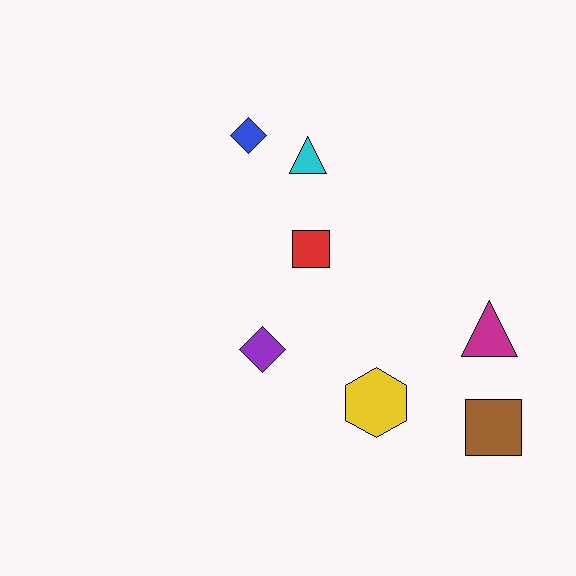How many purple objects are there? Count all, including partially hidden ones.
There is 1 purple object.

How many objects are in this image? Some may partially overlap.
There are 7 objects.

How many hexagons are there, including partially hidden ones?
There is 1 hexagon.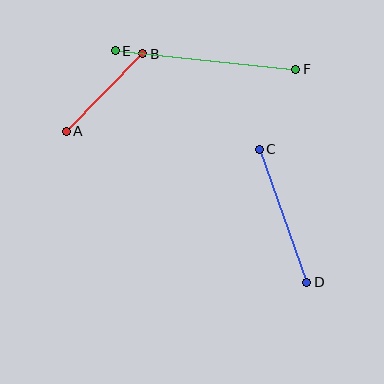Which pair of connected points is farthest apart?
Points E and F are farthest apart.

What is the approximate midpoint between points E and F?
The midpoint is at approximately (206, 60) pixels.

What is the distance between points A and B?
The distance is approximately 109 pixels.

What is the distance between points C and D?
The distance is approximately 142 pixels.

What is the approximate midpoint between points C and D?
The midpoint is at approximately (283, 216) pixels.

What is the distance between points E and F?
The distance is approximately 181 pixels.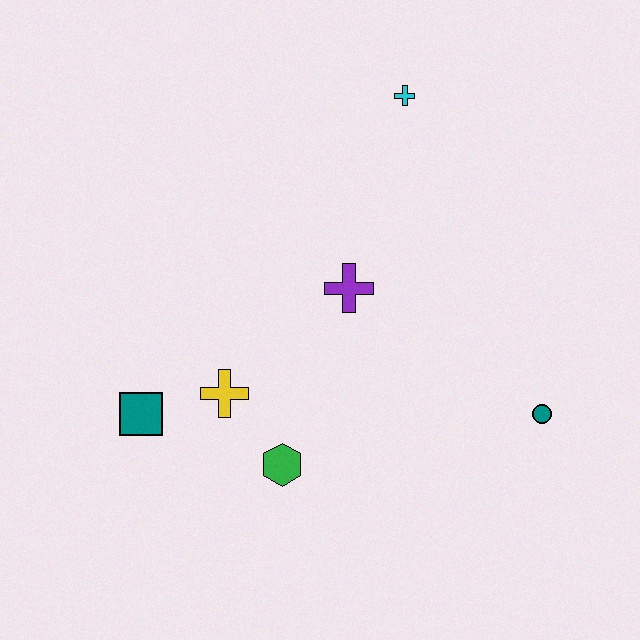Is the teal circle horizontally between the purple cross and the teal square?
No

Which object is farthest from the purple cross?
The teal square is farthest from the purple cross.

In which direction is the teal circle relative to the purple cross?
The teal circle is to the right of the purple cross.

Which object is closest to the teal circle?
The purple cross is closest to the teal circle.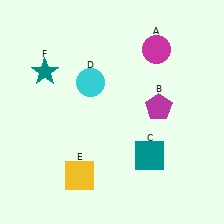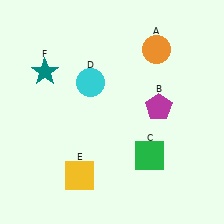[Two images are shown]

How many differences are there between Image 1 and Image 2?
There are 2 differences between the two images.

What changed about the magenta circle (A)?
In Image 1, A is magenta. In Image 2, it changed to orange.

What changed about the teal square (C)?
In Image 1, C is teal. In Image 2, it changed to green.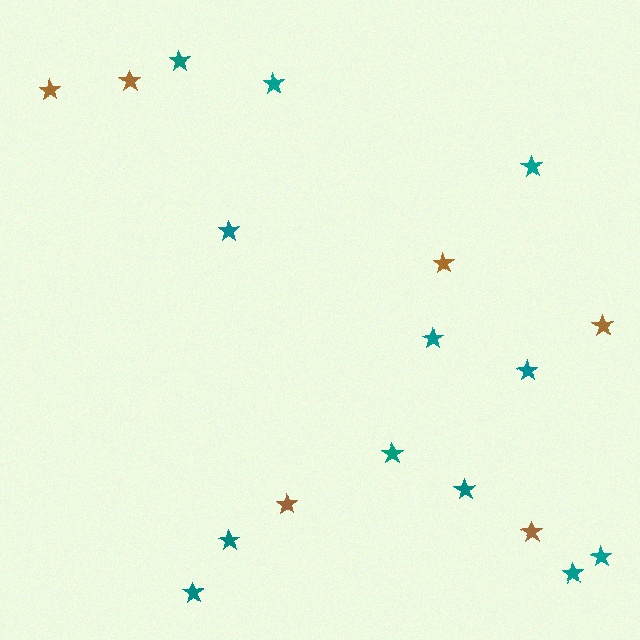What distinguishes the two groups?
There are 2 groups: one group of brown stars (6) and one group of teal stars (12).